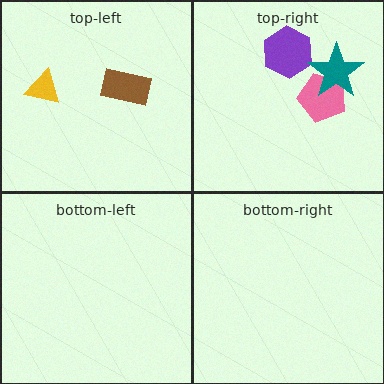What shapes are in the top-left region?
The brown rectangle, the yellow triangle.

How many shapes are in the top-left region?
2.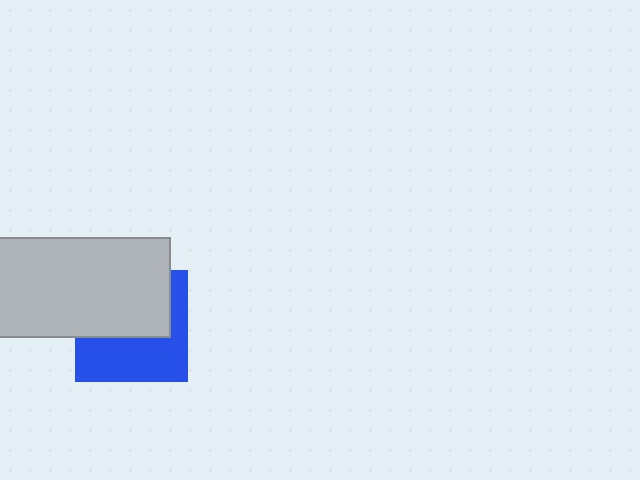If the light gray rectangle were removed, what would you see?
You would see the complete blue square.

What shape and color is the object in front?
The object in front is a light gray rectangle.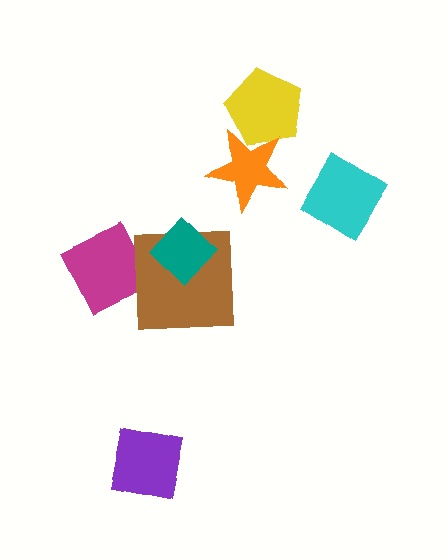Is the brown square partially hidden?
Yes, it is partially covered by another shape.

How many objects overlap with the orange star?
1 object overlaps with the orange star.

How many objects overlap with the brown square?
2 objects overlap with the brown square.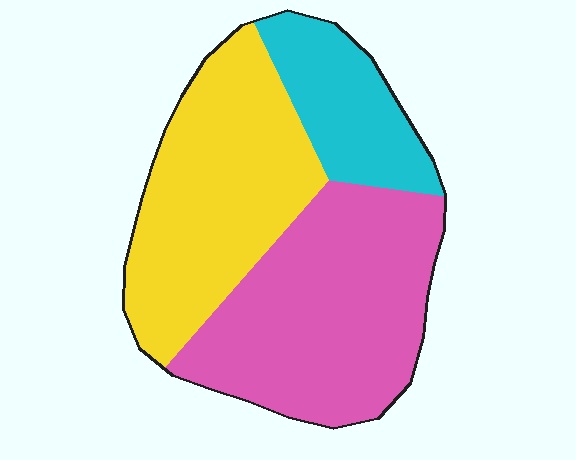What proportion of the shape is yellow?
Yellow covers around 40% of the shape.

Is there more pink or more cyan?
Pink.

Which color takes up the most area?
Pink, at roughly 45%.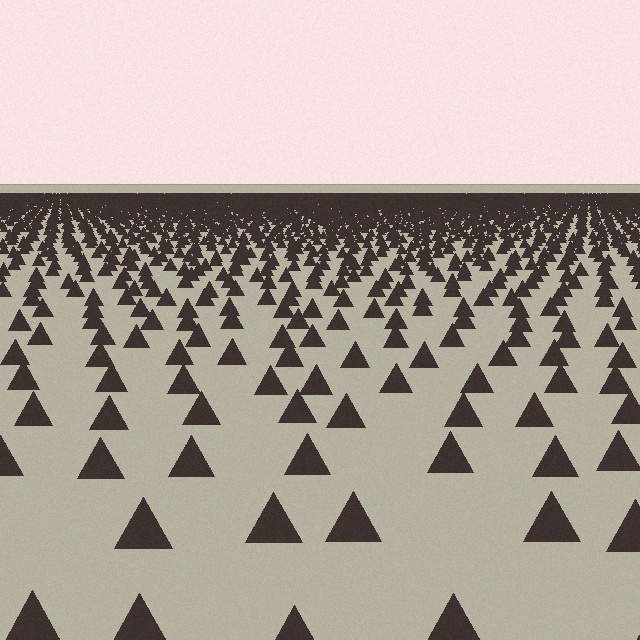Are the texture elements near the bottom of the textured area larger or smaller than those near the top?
Larger. Near the bottom, elements are closer to the viewer and appear at a bigger on-screen size.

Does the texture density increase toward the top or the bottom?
Density increases toward the top.